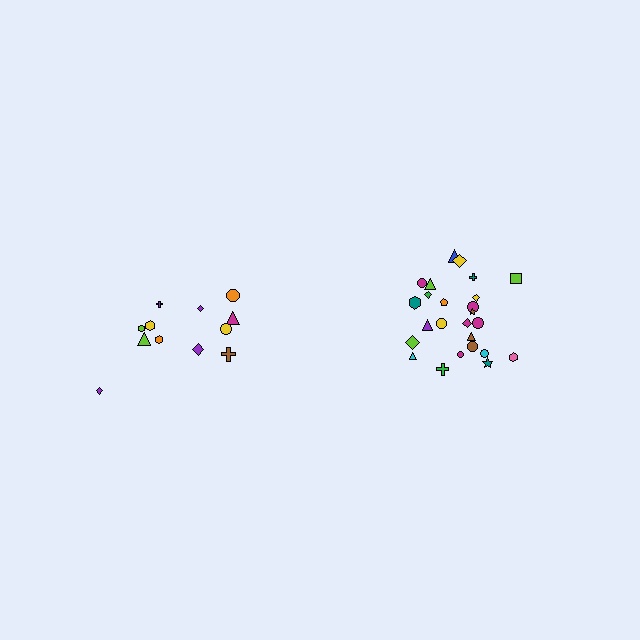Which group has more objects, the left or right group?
The right group.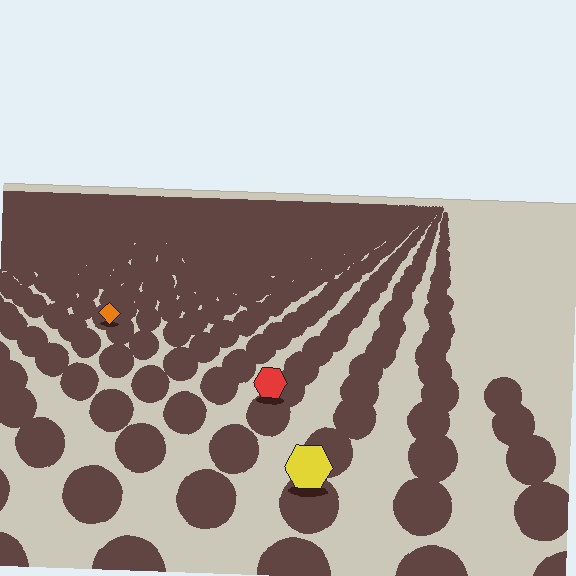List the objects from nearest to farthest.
From nearest to farthest: the yellow hexagon, the red hexagon, the orange diamond.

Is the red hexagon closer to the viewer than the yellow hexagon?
No. The yellow hexagon is closer — you can tell from the texture gradient: the ground texture is coarser near it.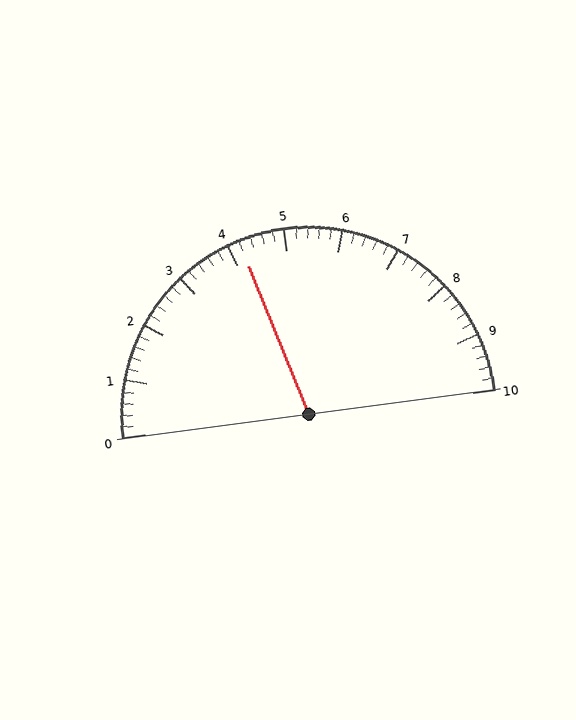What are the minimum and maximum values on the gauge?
The gauge ranges from 0 to 10.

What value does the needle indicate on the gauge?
The needle indicates approximately 4.2.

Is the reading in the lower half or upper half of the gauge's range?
The reading is in the lower half of the range (0 to 10).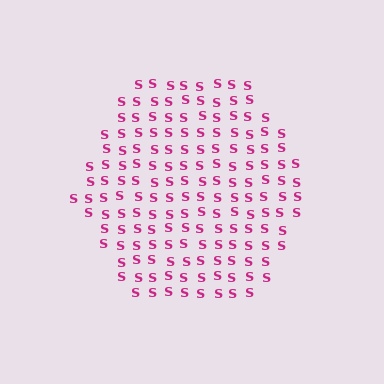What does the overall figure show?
The overall figure shows a hexagon.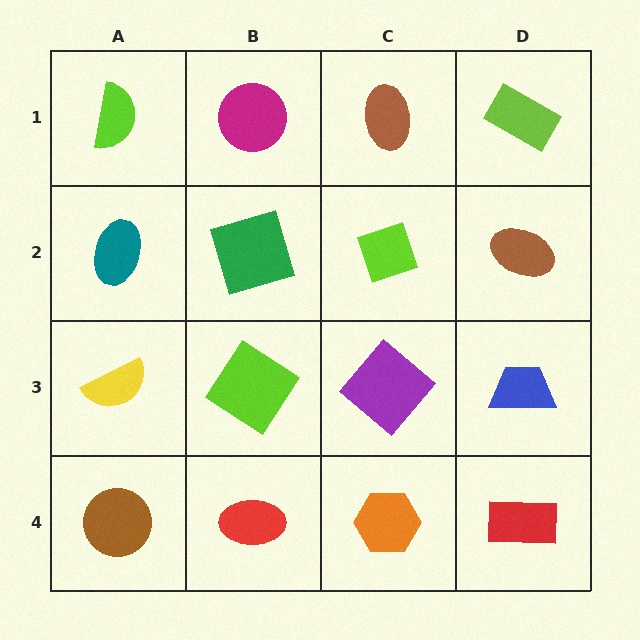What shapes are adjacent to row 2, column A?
A lime semicircle (row 1, column A), a yellow semicircle (row 3, column A), a green square (row 2, column B).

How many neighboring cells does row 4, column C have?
3.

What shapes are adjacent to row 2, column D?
A lime rectangle (row 1, column D), a blue trapezoid (row 3, column D), a lime diamond (row 2, column C).